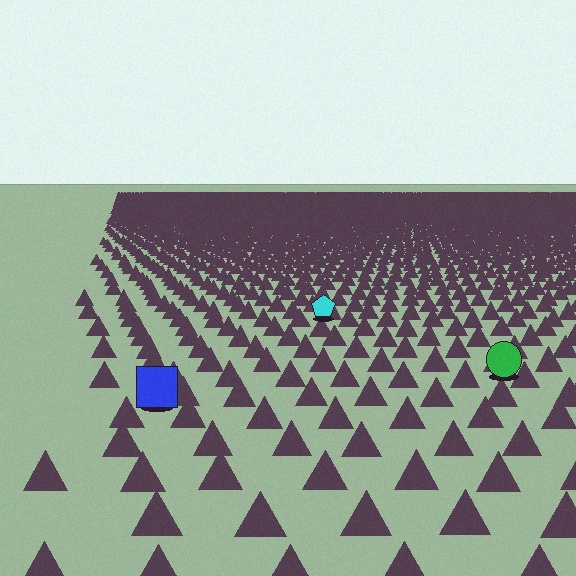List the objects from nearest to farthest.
From nearest to farthest: the blue square, the green circle, the cyan pentagon.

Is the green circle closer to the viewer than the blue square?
No. The blue square is closer — you can tell from the texture gradient: the ground texture is coarser near it.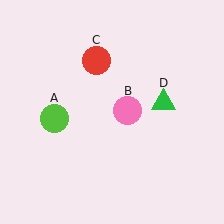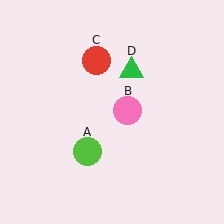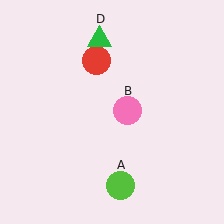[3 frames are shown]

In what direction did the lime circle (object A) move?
The lime circle (object A) moved down and to the right.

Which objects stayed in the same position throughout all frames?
Pink circle (object B) and red circle (object C) remained stationary.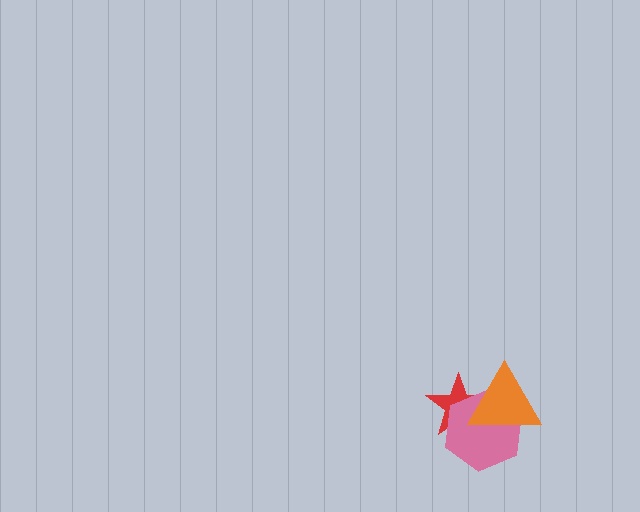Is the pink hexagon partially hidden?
Yes, it is partially covered by another shape.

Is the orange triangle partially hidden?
No, no other shape covers it.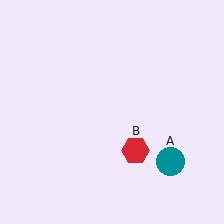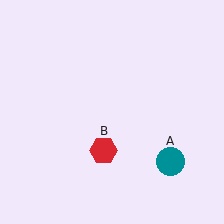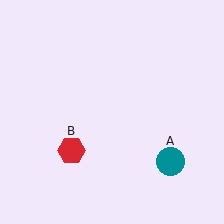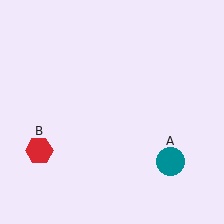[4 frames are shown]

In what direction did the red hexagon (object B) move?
The red hexagon (object B) moved left.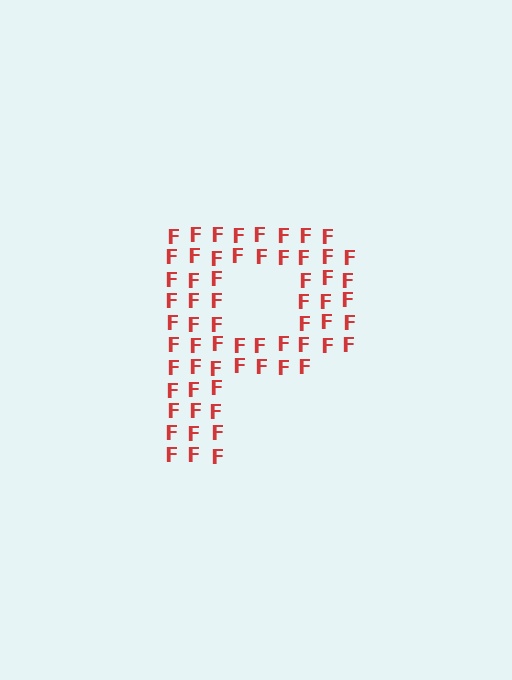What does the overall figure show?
The overall figure shows the letter P.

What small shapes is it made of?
It is made of small letter F's.